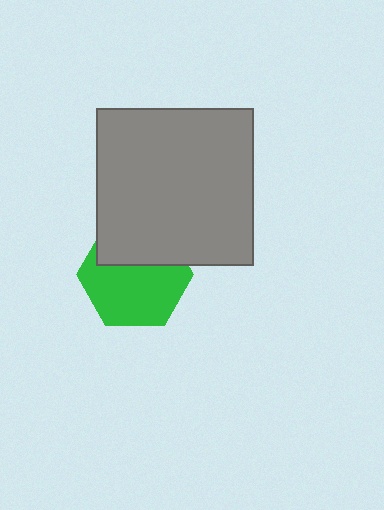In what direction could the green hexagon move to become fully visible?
The green hexagon could move down. That would shift it out from behind the gray square entirely.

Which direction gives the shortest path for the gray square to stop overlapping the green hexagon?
Moving up gives the shortest separation.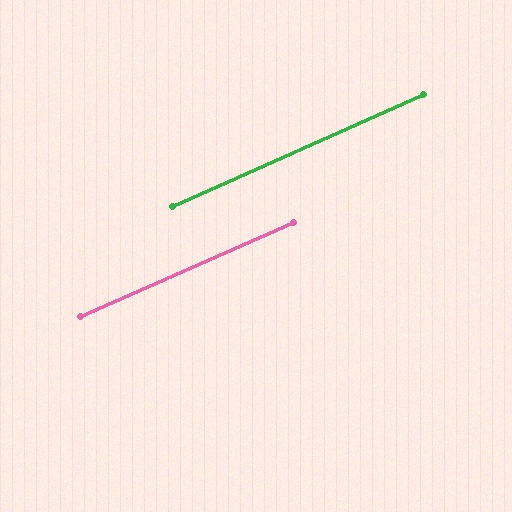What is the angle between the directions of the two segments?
Approximately 0 degrees.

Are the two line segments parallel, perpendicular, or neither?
Parallel — their directions differ by only 0.0°.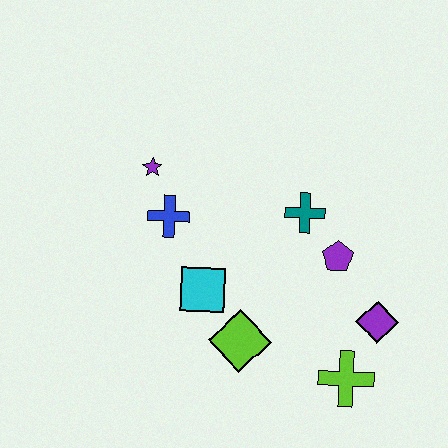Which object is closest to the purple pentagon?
The teal cross is closest to the purple pentagon.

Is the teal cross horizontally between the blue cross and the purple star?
No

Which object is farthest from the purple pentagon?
The purple star is farthest from the purple pentagon.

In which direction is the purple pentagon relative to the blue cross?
The purple pentagon is to the right of the blue cross.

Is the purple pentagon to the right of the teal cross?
Yes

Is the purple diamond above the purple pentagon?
No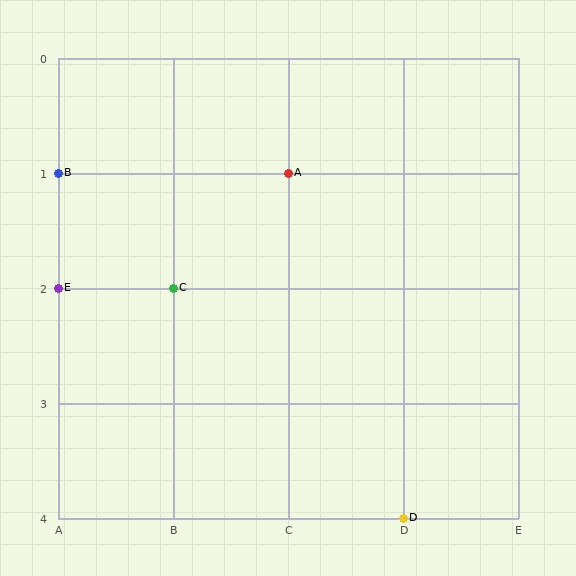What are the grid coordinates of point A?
Point A is at grid coordinates (C, 1).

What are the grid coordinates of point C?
Point C is at grid coordinates (B, 2).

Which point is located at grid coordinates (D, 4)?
Point D is at (D, 4).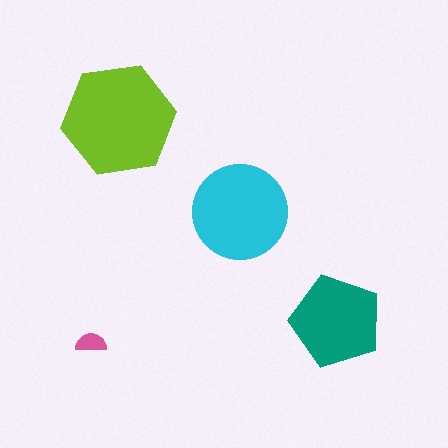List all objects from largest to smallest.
The lime hexagon, the cyan circle, the teal pentagon, the pink semicircle.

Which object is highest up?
The lime hexagon is topmost.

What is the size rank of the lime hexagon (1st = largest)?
1st.